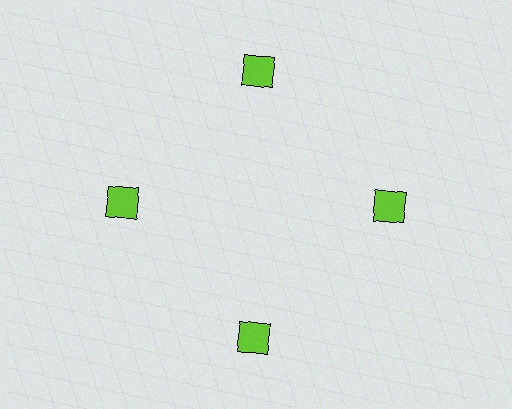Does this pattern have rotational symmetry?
Yes, this pattern has 4-fold rotational symmetry. It looks the same after rotating 90 degrees around the center.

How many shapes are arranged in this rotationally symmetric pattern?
There are 4 shapes, arranged in 4 groups of 1.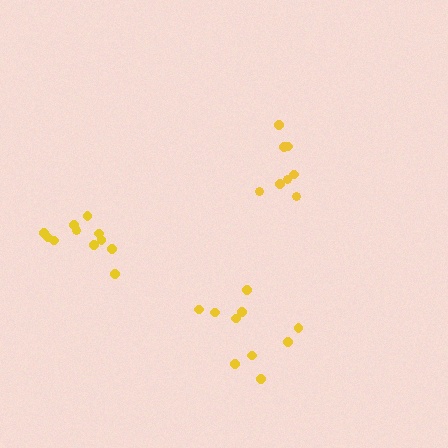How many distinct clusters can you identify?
There are 3 distinct clusters.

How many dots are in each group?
Group 1: 10 dots, Group 2: 11 dots, Group 3: 8 dots (29 total).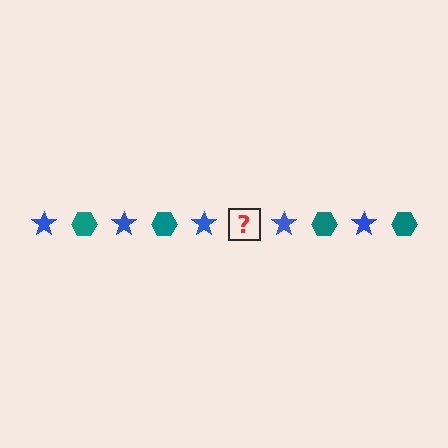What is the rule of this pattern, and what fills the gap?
The rule is that the pattern alternates between blue star and teal hexagon. The gap should be filled with a teal hexagon.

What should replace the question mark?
The question mark should be replaced with a teal hexagon.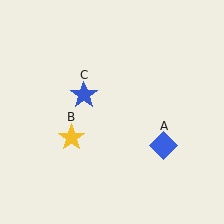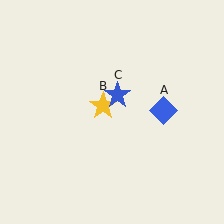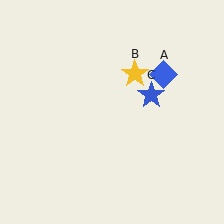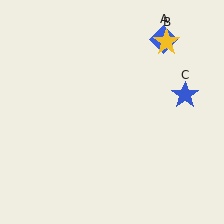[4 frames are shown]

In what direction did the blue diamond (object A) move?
The blue diamond (object A) moved up.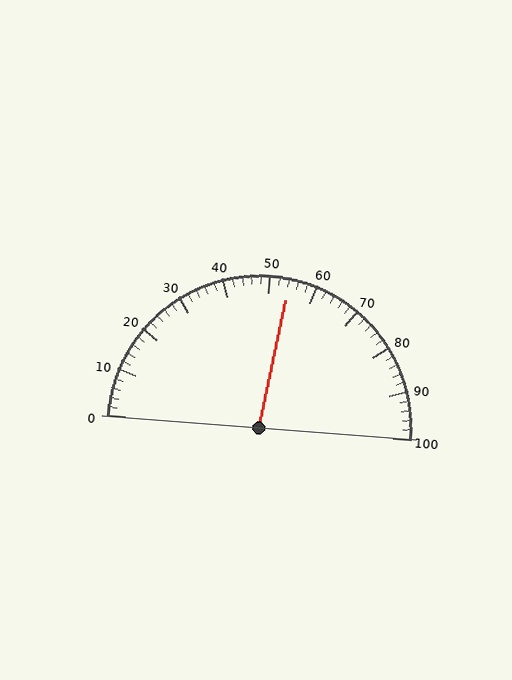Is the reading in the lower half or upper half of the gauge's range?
The reading is in the upper half of the range (0 to 100).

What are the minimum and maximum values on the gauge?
The gauge ranges from 0 to 100.